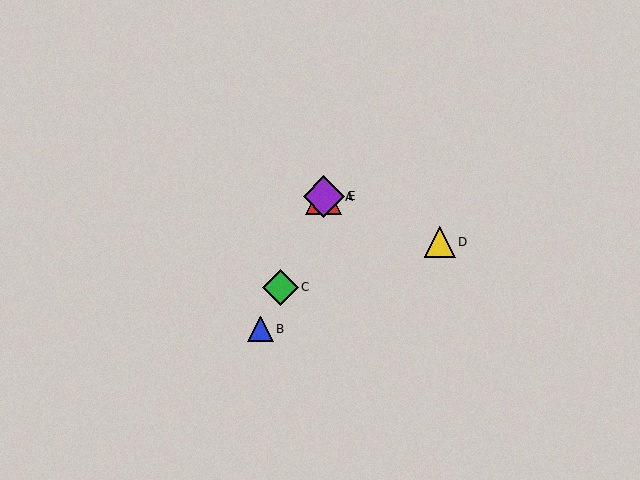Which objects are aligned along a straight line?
Objects A, B, C, E are aligned along a straight line.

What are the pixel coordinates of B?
Object B is at (260, 329).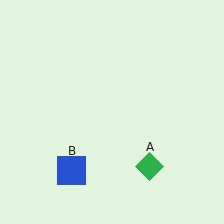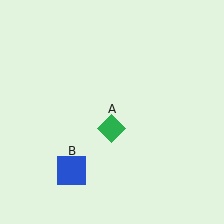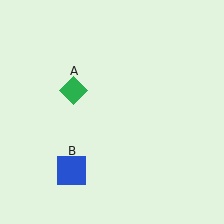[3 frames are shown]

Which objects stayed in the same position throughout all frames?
Blue square (object B) remained stationary.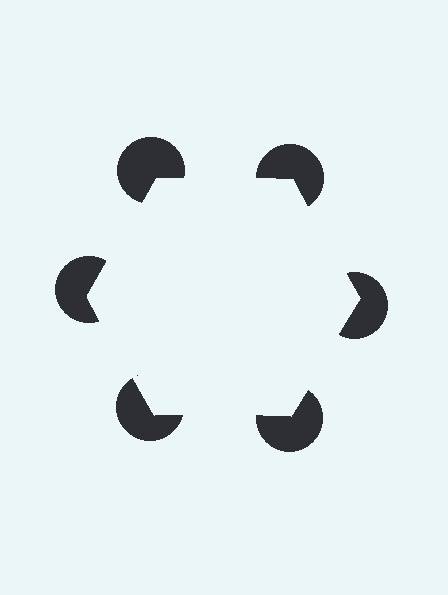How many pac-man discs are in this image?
There are 6 — one at each vertex of the illusory hexagon.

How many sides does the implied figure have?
6 sides.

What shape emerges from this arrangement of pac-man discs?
An illusory hexagon — its edges are inferred from the aligned wedge cuts in the pac-man discs, not physically drawn.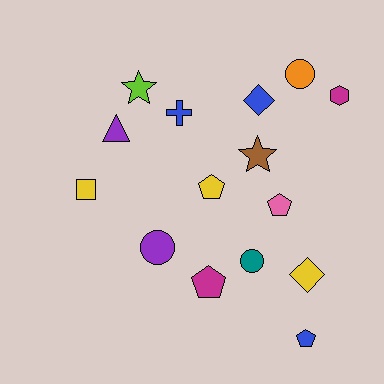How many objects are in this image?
There are 15 objects.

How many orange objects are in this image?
There is 1 orange object.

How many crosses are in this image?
There is 1 cross.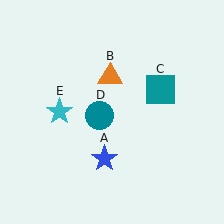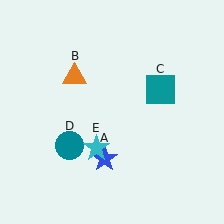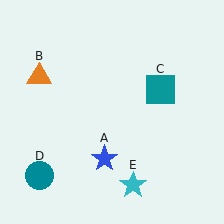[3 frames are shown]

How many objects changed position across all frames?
3 objects changed position: orange triangle (object B), teal circle (object D), cyan star (object E).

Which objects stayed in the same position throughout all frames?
Blue star (object A) and teal square (object C) remained stationary.